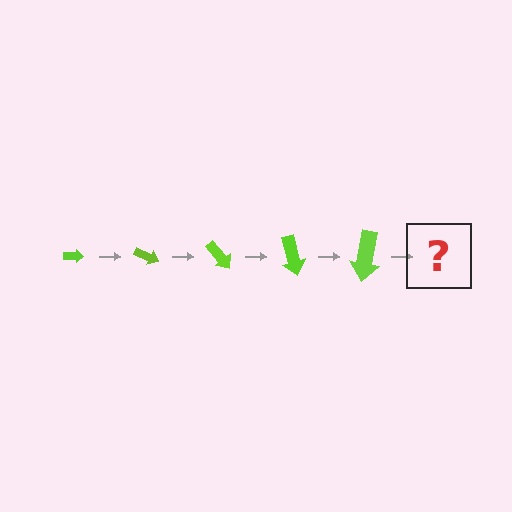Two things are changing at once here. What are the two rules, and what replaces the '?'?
The two rules are that the arrow grows larger each step and it rotates 25 degrees each step. The '?' should be an arrow, larger than the previous one and rotated 125 degrees from the start.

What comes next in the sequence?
The next element should be an arrow, larger than the previous one and rotated 125 degrees from the start.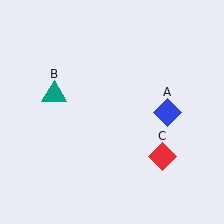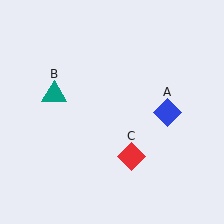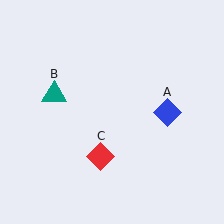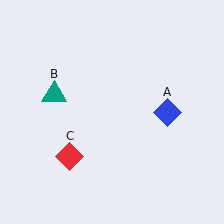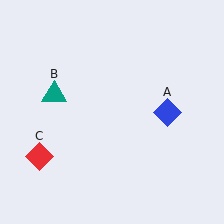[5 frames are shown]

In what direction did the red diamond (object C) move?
The red diamond (object C) moved left.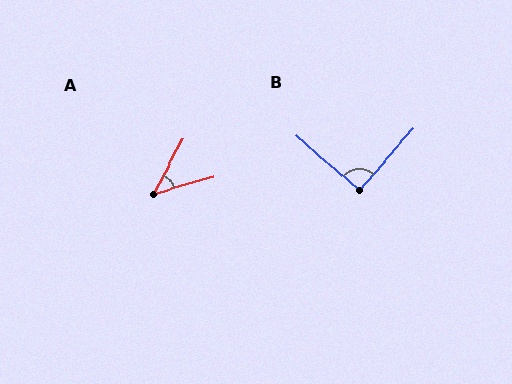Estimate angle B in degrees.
Approximately 90 degrees.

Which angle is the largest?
B, at approximately 90 degrees.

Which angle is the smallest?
A, at approximately 45 degrees.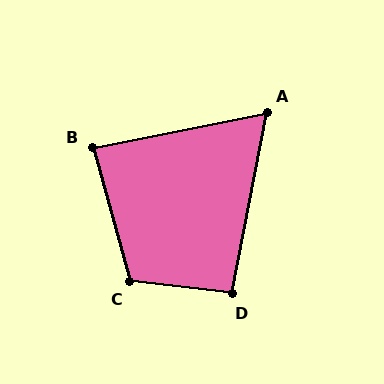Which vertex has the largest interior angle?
C, at approximately 112 degrees.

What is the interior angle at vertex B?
Approximately 86 degrees (approximately right).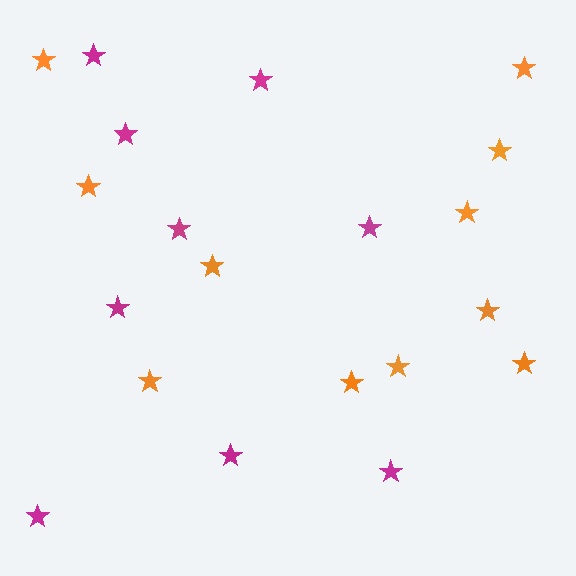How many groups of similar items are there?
There are 2 groups: one group of magenta stars (9) and one group of orange stars (11).